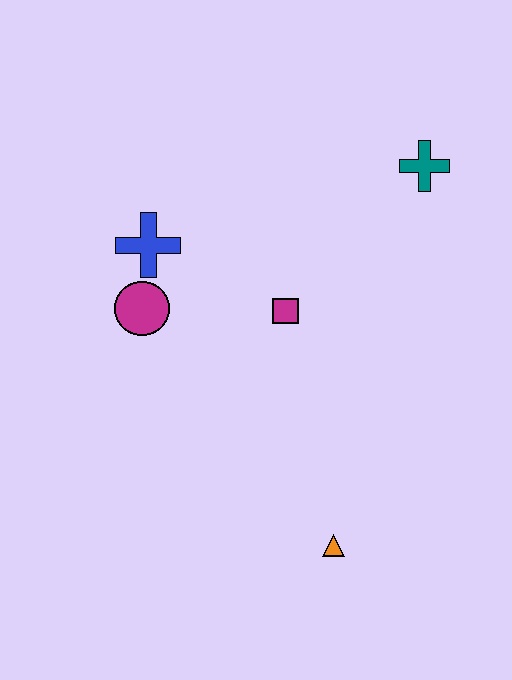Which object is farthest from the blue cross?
The orange triangle is farthest from the blue cross.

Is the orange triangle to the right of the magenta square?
Yes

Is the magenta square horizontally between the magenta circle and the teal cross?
Yes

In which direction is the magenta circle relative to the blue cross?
The magenta circle is below the blue cross.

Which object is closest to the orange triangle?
The magenta square is closest to the orange triangle.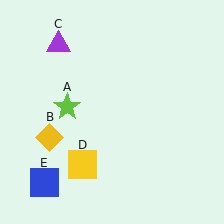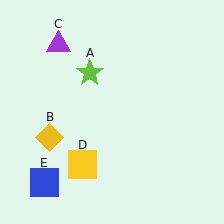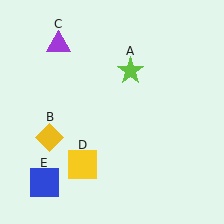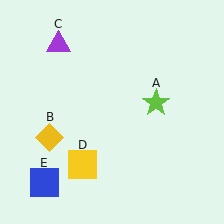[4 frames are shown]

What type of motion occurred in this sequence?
The lime star (object A) rotated clockwise around the center of the scene.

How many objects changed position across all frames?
1 object changed position: lime star (object A).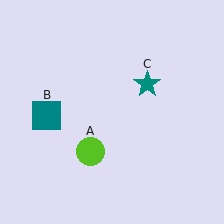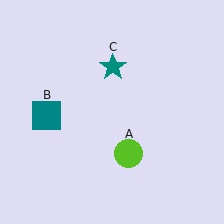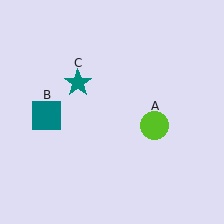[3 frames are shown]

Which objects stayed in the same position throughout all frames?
Teal square (object B) remained stationary.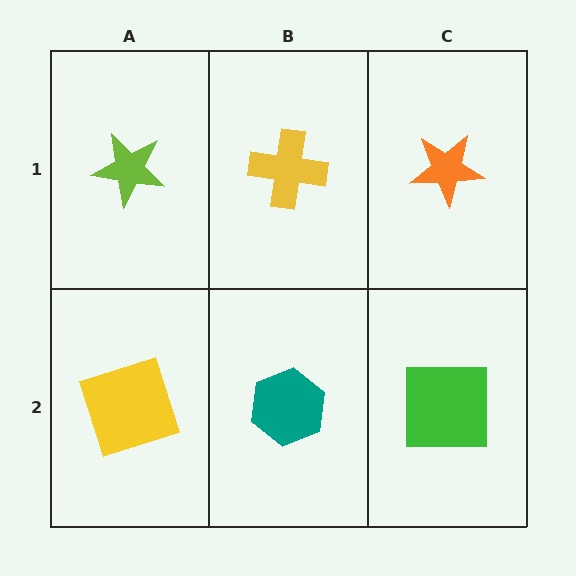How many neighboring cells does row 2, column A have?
2.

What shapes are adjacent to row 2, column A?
A lime star (row 1, column A), a teal hexagon (row 2, column B).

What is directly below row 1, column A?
A yellow square.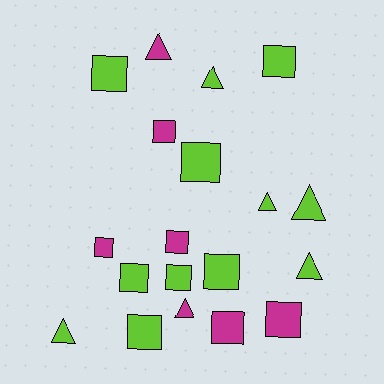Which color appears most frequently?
Lime, with 12 objects.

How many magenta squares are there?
There are 5 magenta squares.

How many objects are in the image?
There are 19 objects.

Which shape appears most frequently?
Square, with 12 objects.